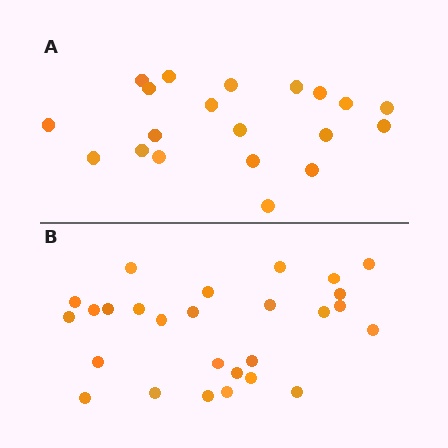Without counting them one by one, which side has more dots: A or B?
Region B (the bottom region) has more dots.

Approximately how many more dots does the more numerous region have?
Region B has roughly 8 or so more dots than region A.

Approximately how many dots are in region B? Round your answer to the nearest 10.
About 30 dots. (The exact count is 27, which rounds to 30.)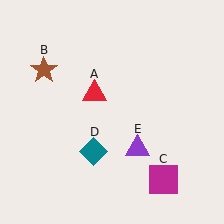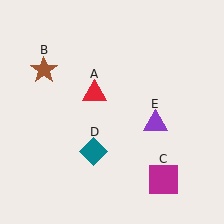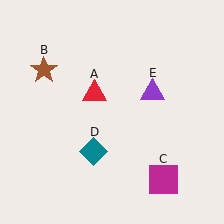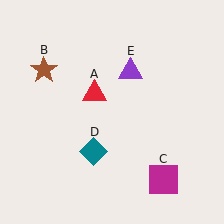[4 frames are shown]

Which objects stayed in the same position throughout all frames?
Red triangle (object A) and brown star (object B) and magenta square (object C) and teal diamond (object D) remained stationary.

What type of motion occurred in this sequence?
The purple triangle (object E) rotated counterclockwise around the center of the scene.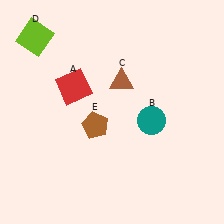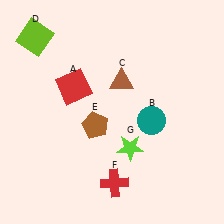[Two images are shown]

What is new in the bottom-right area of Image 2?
A red cross (F) was added in the bottom-right area of Image 2.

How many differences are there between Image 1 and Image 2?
There are 2 differences between the two images.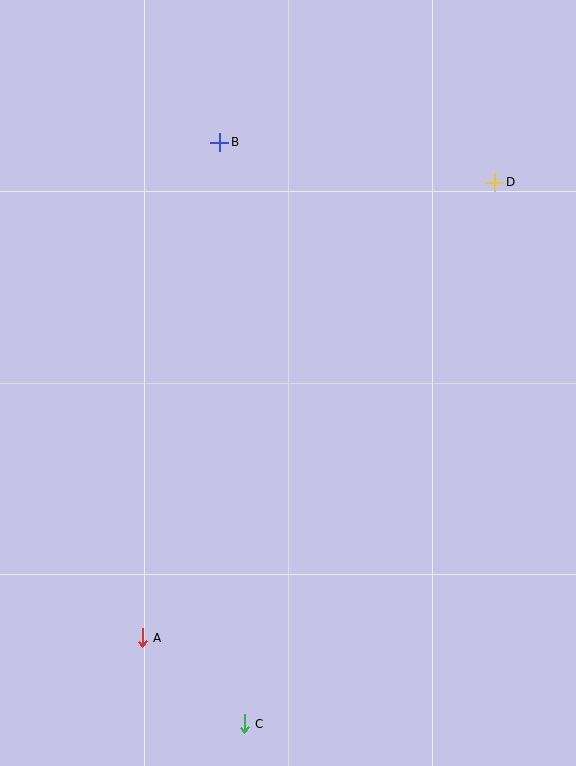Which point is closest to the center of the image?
Point B at (220, 142) is closest to the center.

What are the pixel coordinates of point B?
Point B is at (220, 142).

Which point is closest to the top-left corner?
Point B is closest to the top-left corner.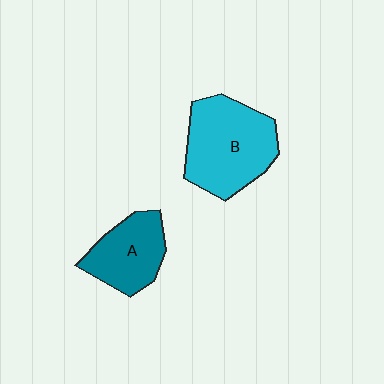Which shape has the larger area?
Shape B (cyan).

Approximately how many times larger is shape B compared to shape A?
Approximately 1.5 times.